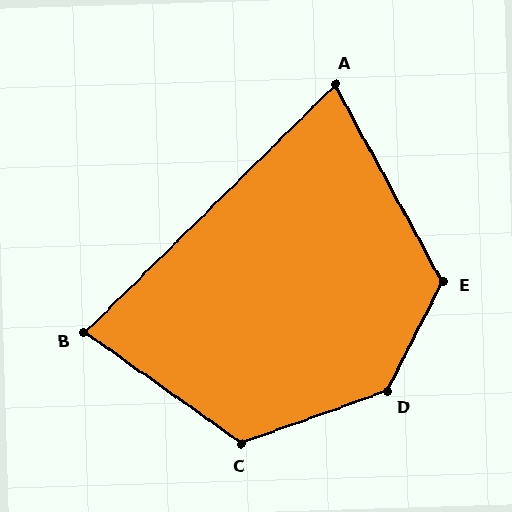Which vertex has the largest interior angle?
D, at approximately 137 degrees.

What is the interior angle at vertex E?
Approximately 124 degrees (obtuse).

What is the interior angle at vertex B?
Approximately 80 degrees (acute).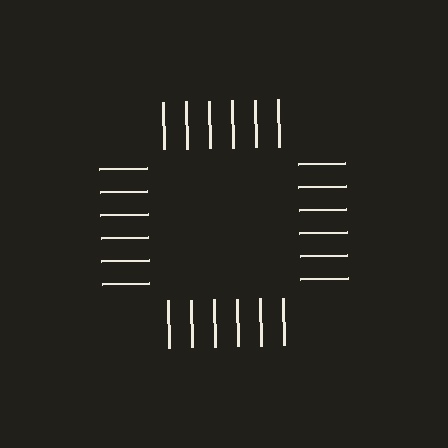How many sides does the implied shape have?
4 sides — the line-ends trace a square.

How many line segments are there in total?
24 — 6 along each of the 4 edges.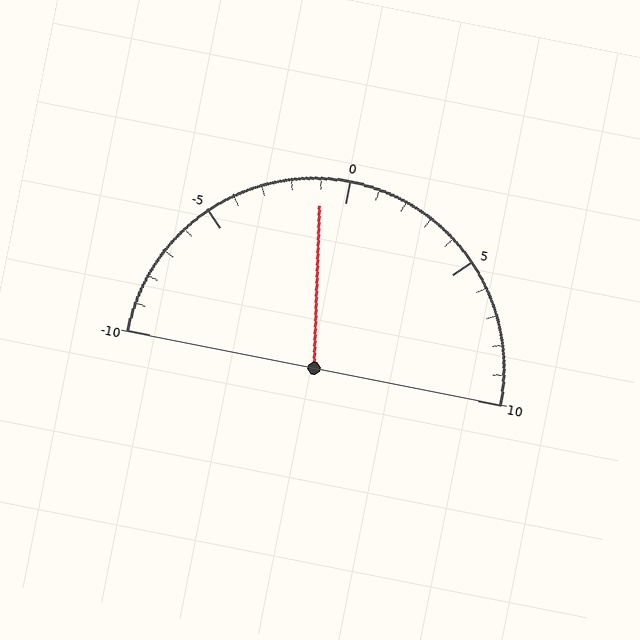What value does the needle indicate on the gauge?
The needle indicates approximately -1.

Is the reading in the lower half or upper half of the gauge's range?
The reading is in the lower half of the range (-10 to 10).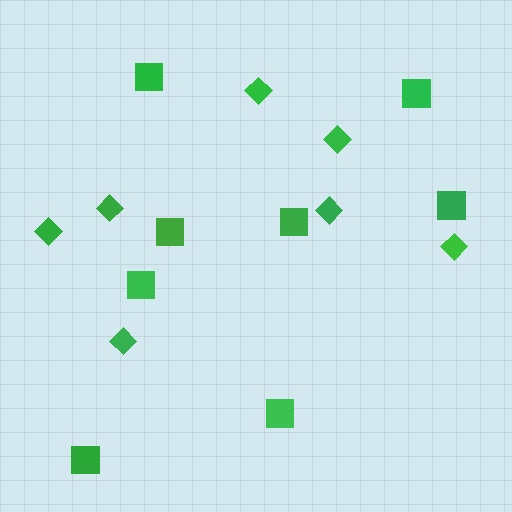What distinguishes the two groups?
There are 2 groups: one group of squares (8) and one group of diamonds (7).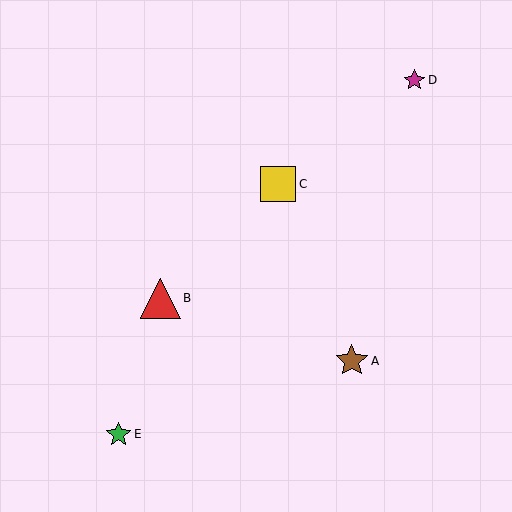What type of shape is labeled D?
Shape D is a magenta star.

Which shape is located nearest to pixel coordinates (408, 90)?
The magenta star (labeled D) at (414, 80) is nearest to that location.